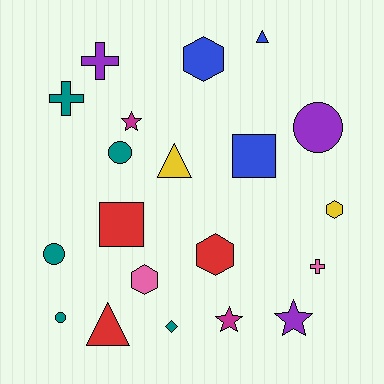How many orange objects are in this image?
There are no orange objects.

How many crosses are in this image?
There are 3 crosses.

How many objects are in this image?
There are 20 objects.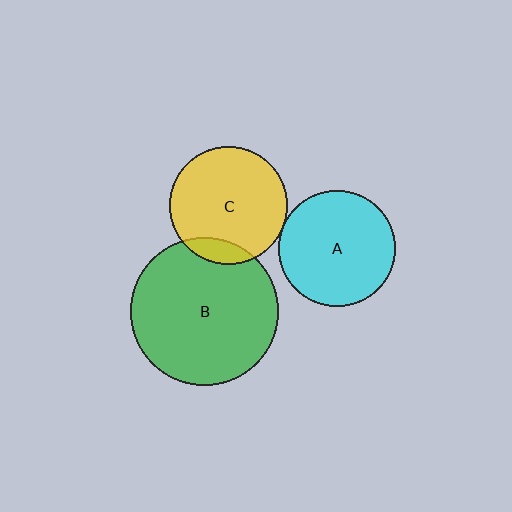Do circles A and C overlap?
Yes.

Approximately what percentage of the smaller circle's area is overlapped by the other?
Approximately 5%.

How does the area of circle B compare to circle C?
Approximately 1.6 times.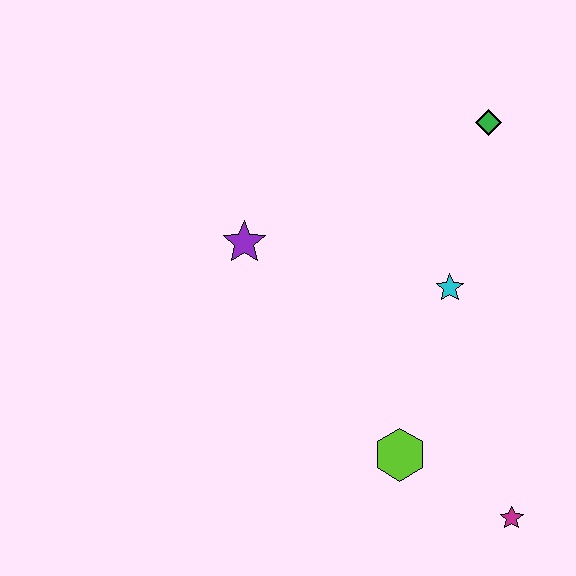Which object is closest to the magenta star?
The lime hexagon is closest to the magenta star.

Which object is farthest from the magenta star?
The green diamond is farthest from the magenta star.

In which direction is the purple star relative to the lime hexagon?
The purple star is above the lime hexagon.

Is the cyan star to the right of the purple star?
Yes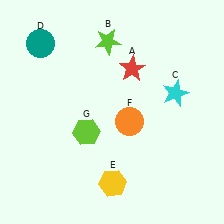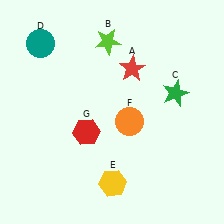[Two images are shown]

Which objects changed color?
C changed from cyan to green. G changed from lime to red.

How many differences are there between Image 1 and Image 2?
There are 2 differences between the two images.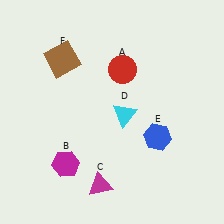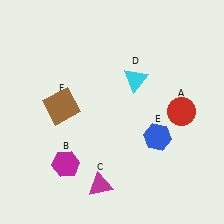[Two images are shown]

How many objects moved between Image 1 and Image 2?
3 objects moved between the two images.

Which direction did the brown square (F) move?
The brown square (F) moved down.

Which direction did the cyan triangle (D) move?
The cyan triangle (D) moved up.